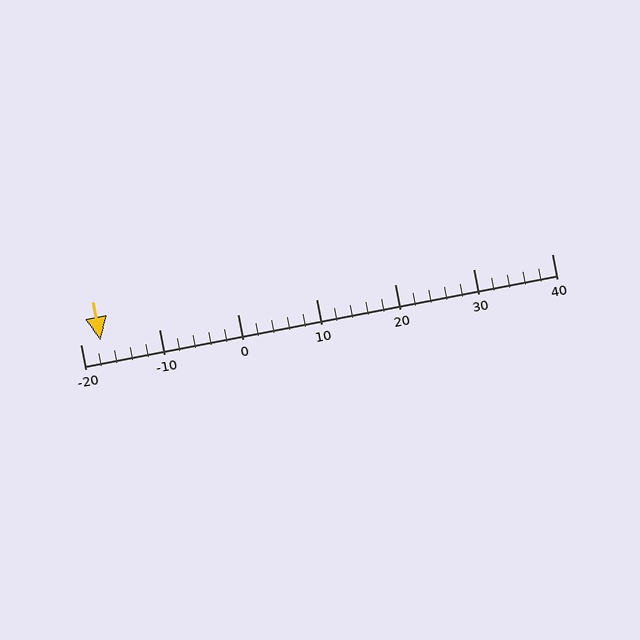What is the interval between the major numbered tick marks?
The major tick marks are spaced 10 units apart.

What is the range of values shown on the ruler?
The ruler shows values from -20 to 40.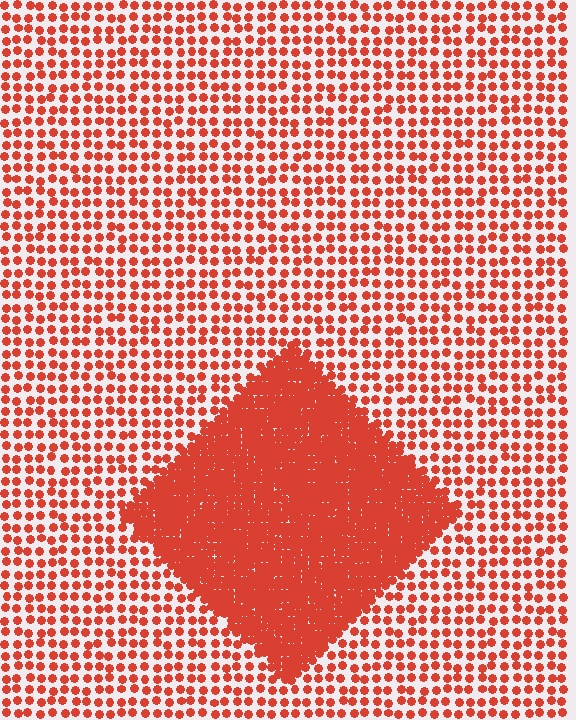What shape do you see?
I see a diamond.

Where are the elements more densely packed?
The elements are more densely packed inside the diamond boundary.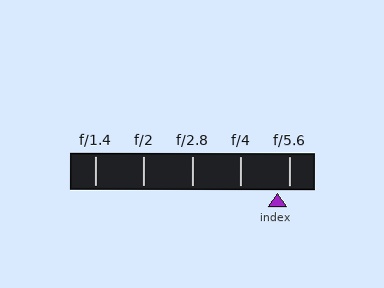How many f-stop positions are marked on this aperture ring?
There are 5 f-stop positions marked.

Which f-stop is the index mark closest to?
The index mark is closest to f/5.6.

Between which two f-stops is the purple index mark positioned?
The index mark is between f/4 and f/5.6.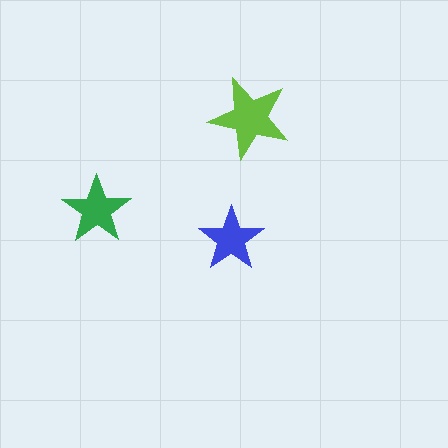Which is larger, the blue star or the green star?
The green one.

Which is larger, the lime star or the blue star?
The lime one.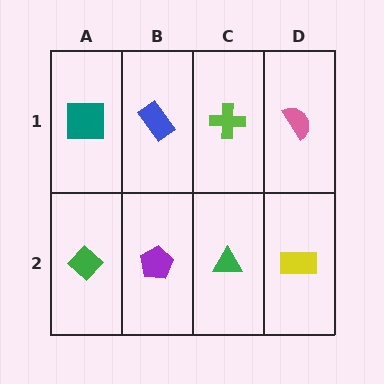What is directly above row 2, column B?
A blue rectangle.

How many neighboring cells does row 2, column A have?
2.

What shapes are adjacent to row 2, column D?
A pink semicircle (row 1, column D), a green triangle (row 2, column C).